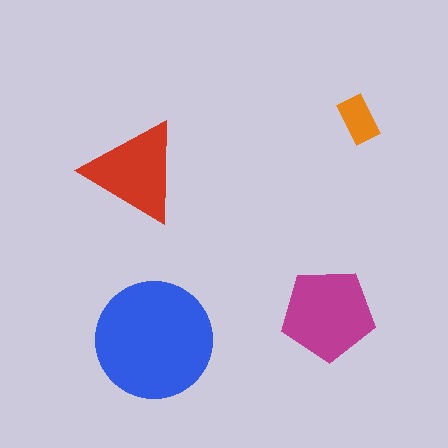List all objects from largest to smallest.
The blue circle, the magenta pentagon, the red triangle, the orange rectangle.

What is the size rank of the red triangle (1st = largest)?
3rd.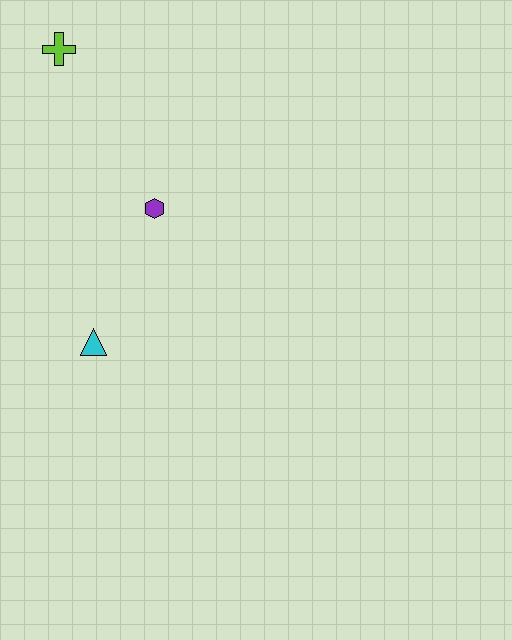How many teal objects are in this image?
There are no teal objects.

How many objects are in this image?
There are 3 objects.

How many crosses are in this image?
There is 1 cross.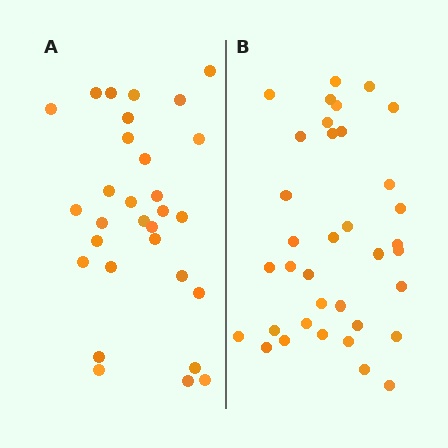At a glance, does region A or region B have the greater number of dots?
Region B (the right region) has more dots.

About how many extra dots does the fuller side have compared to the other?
Region B has about 6 more dots than region A.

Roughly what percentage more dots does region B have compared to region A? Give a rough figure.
About 20% more.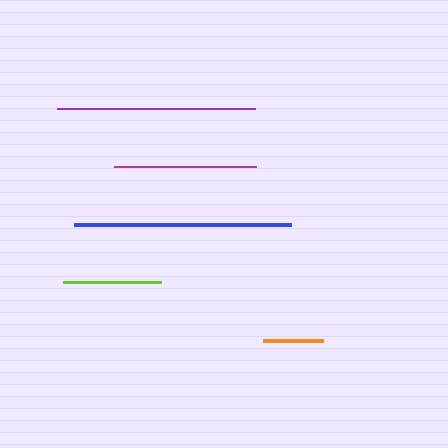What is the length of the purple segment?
The purple segment is approximately 199 pixels long.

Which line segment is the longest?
The blue line is the longest at approximately 217 pixels.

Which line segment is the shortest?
The orange line is the shortest at approximately 60 pixels.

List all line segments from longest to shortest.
From longest to shortest: blue, purple, magenta, lime, orange.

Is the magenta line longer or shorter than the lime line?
The magenta line is longer than the lime line.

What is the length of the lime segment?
The lime segment is approximately 98 pixels long.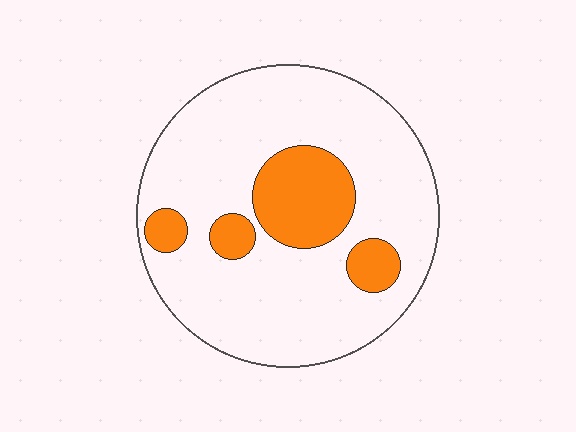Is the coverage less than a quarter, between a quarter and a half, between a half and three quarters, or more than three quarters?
Less than a quarter.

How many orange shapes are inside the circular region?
4.